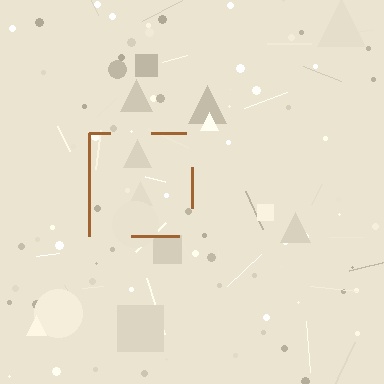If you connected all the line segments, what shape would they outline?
They would outline a square.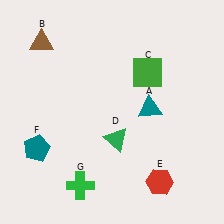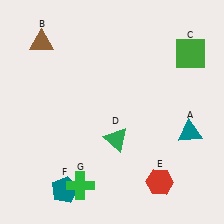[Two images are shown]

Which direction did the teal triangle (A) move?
The teal triangle (A) moved right.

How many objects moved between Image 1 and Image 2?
3 objects moved between the two images.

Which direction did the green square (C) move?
The green square (C) moved right.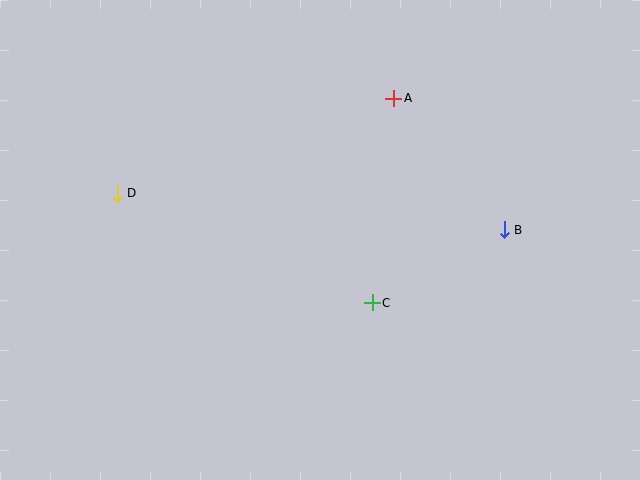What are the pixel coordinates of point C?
Point C is at (372, 303).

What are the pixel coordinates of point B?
Point B is at (504, 230).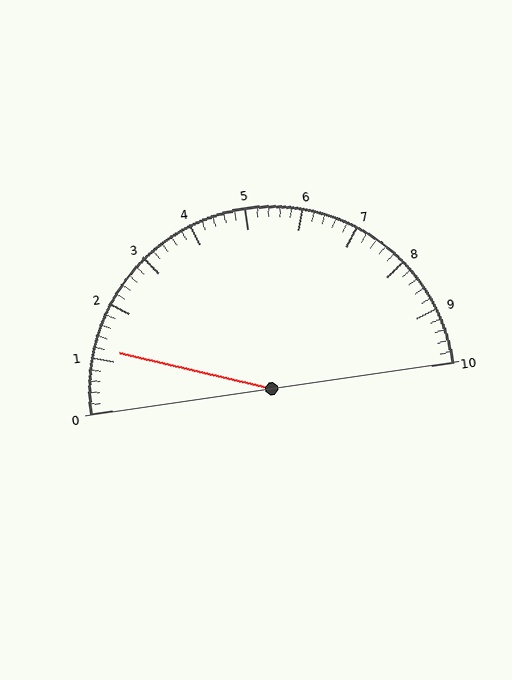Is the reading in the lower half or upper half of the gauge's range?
The reading is in the lower half of the range (0 to 10).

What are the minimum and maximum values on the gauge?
The gauge ranges from 0 to 10.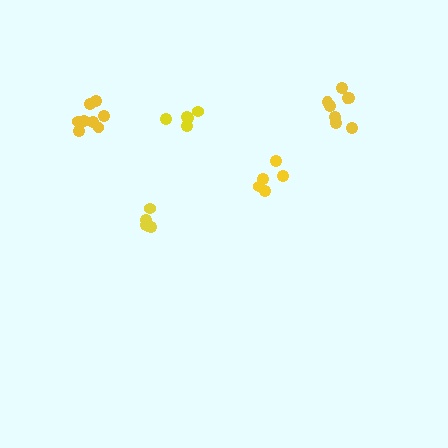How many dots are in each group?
Group 1: 8 dots, Group 2: 5 dots, Group 3: 8 dots, Group 4: 5 dots, Group 5: 5 dots (31 total).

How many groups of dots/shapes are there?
There are 5 groups.